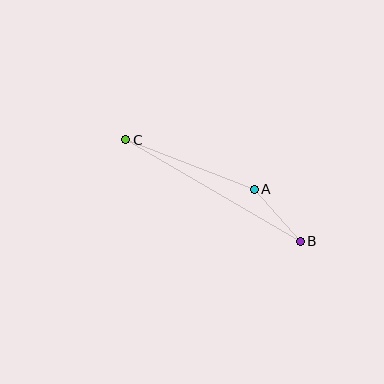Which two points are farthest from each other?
Points B and C are farthest from each other.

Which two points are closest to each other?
Points A and B are closest to each other.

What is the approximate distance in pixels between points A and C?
The distance between A and C is approximately 138 pixels.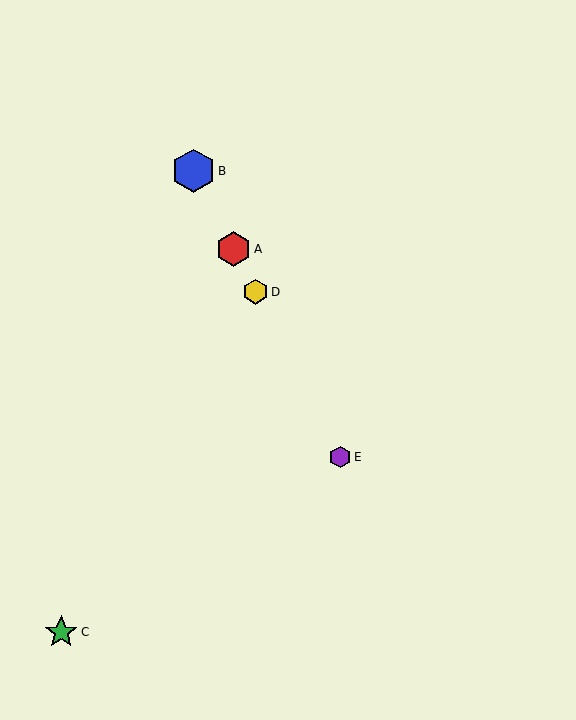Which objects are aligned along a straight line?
Objects A, B, D, E are aligned along a straight line.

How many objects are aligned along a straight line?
4 objects (A, B, D, E) are aligned along a straight line.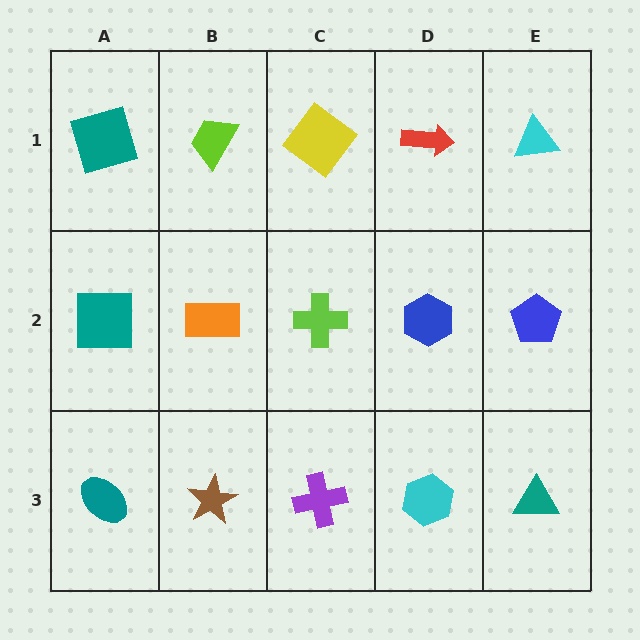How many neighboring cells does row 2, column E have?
3.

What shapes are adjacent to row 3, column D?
A blue hexagon (row 2, column D), a purple cross (row 3, column C), a teal triangle (row 3, column E).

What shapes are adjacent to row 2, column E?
A cyan triangle (row 1, column E), a teal triangle (row 3, column E), a blue hexagon (row 2, column D).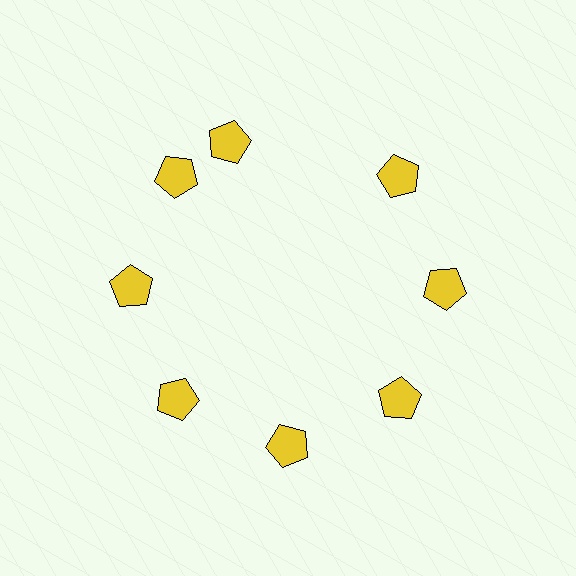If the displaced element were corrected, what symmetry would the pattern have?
It would have 8-fold rotational symmetry — the pattern would map onto itself every 45 degrees.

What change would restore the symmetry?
The symmetry would be restored by rotating it back into even spacing with its neighbors so that all 8 pentagons sit at equal angles and equal distance from the center.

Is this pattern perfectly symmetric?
No. The 8 yellow pentagons are arranged in a ring, but one element near the 12 o'clock position is rotated out of alignment along the ring, breaking the 8-fold rotational symmetry.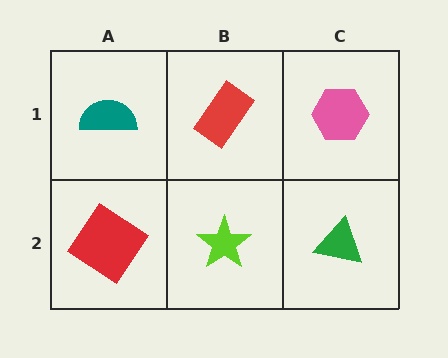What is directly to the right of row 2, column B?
A green triangle.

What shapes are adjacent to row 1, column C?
A green triangle (row 2, column C), a red rectangle (row 1, column B).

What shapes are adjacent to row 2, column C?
A pink hexagon (row 1, column C), a lime star (row 2, column B).